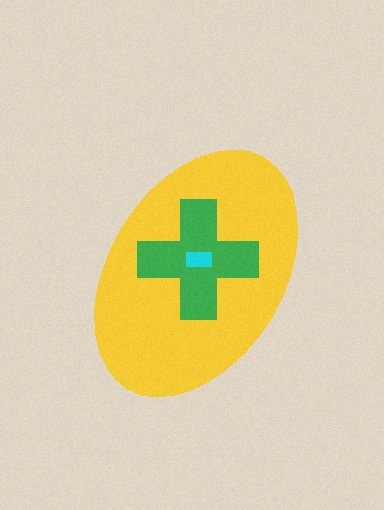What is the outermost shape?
The yellow ellipse.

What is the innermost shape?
The cyan rectangle.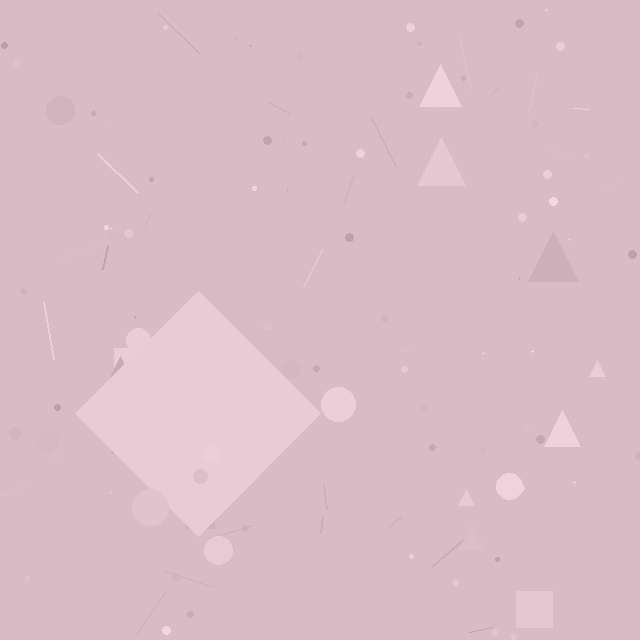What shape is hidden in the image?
A diamond is hidden in the image.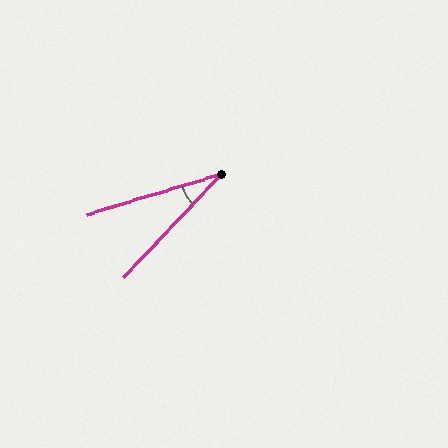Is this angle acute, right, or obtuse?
It is acute.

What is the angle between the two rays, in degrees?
Approximately 30 degrees.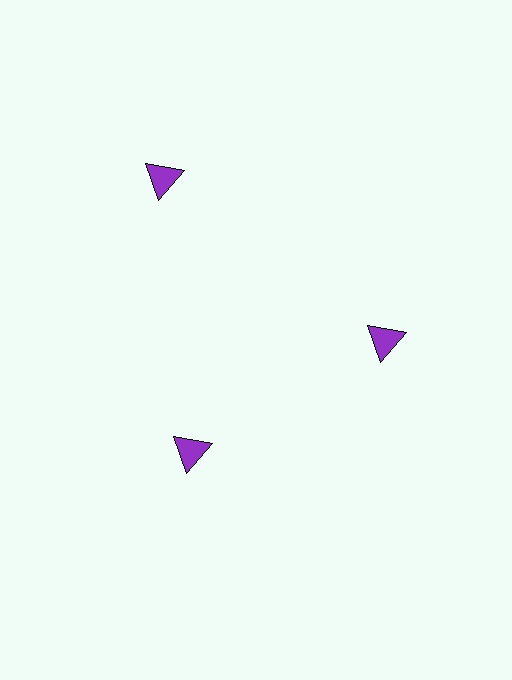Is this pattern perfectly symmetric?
No. The 3 purple triangles are arranged in a ring, but one element near the 11 o'clock position is pushed outward from the center, breaking the 3-fold rotational symmetry.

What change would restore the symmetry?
The symmetry would be restored by moving it inward, back onto the ring so that all 3 triangles sit at equal angles and equal distance from the center.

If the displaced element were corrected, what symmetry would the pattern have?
It would have 3-fold rotational symmetry — the pattern would map onto itself every 120 degrees.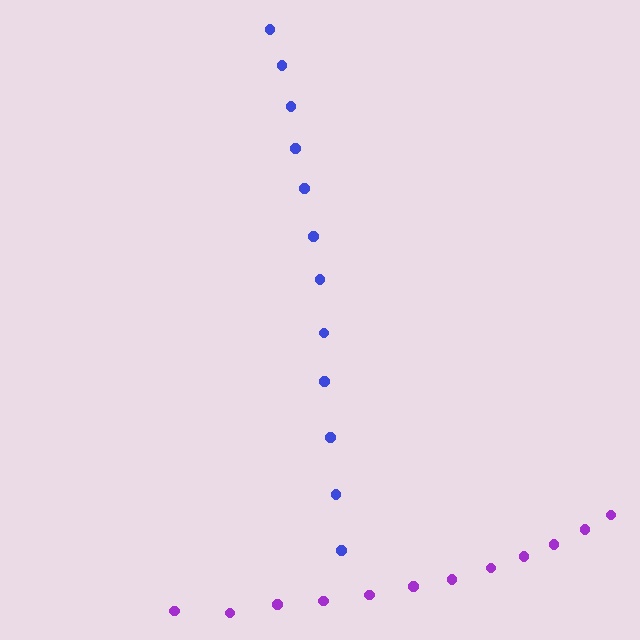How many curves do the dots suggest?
There are 2 distinct paths.